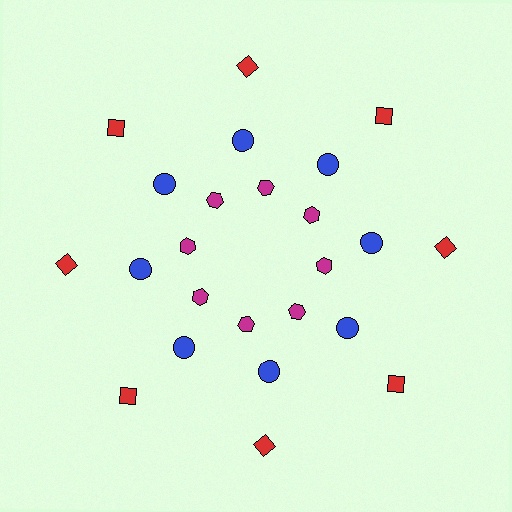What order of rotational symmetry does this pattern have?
This pattern has 8-fold rotational symmetry.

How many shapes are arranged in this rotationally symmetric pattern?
There are 24 shapes, arranged in 8 groups of 3.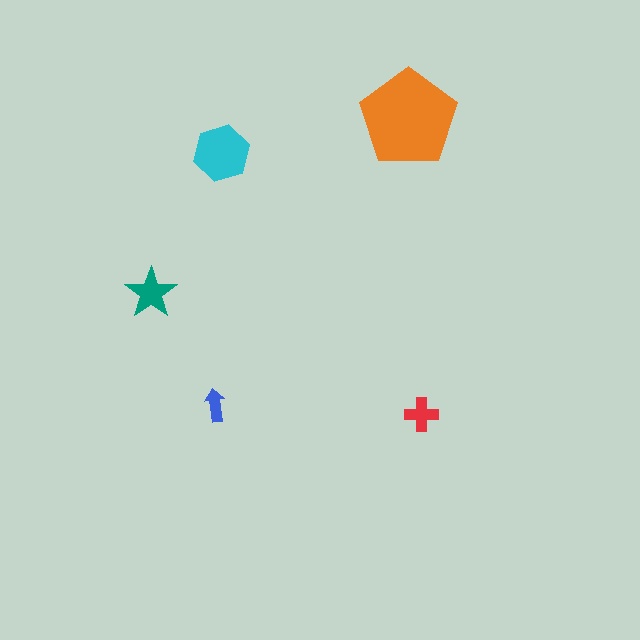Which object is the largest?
The orange pentagon.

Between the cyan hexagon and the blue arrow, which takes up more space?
The cyan hexagon.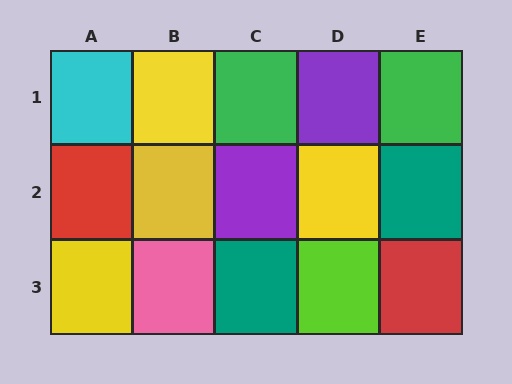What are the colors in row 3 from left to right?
Yellow, pink, teal, lime, red.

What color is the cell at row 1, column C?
Green.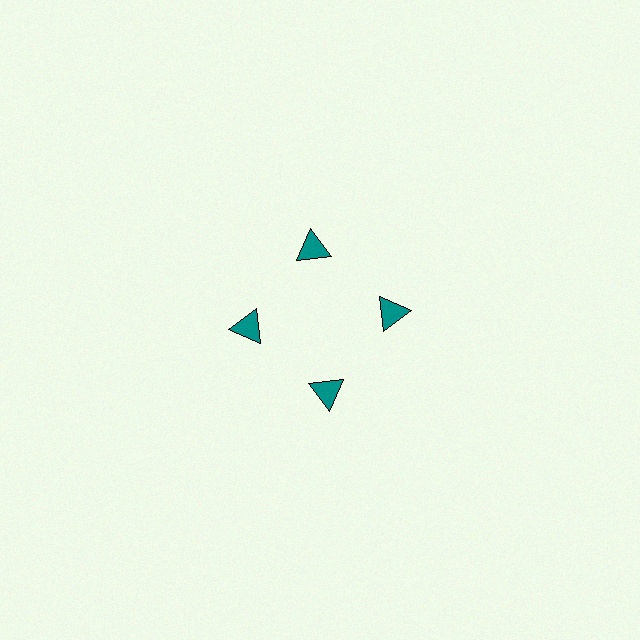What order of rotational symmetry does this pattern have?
This pattern has 4-fold rotational symmetry.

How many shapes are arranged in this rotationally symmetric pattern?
There are 4 shapes, arranged in 4 groups of 1.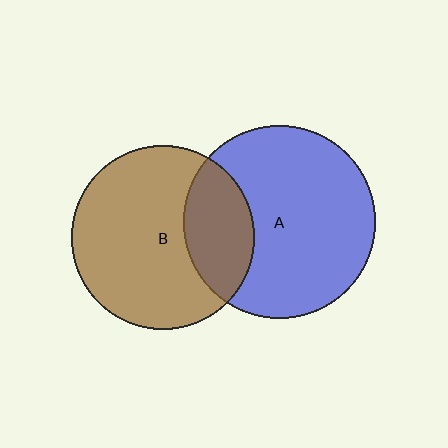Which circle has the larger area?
Circle A (blue).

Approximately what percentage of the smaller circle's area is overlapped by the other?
Approximately 25%.